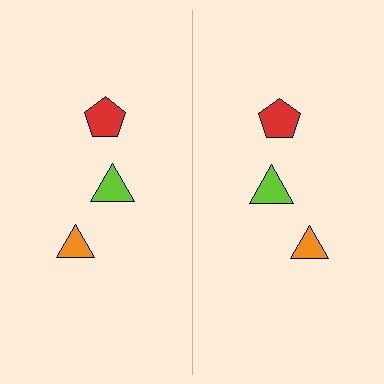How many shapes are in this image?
There are 6 shapes in this image.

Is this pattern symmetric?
Yes, this pattern has bilateral (reflection) symmetry.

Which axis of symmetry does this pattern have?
The pattern has a vertical axis of symmetry running through the center of the image.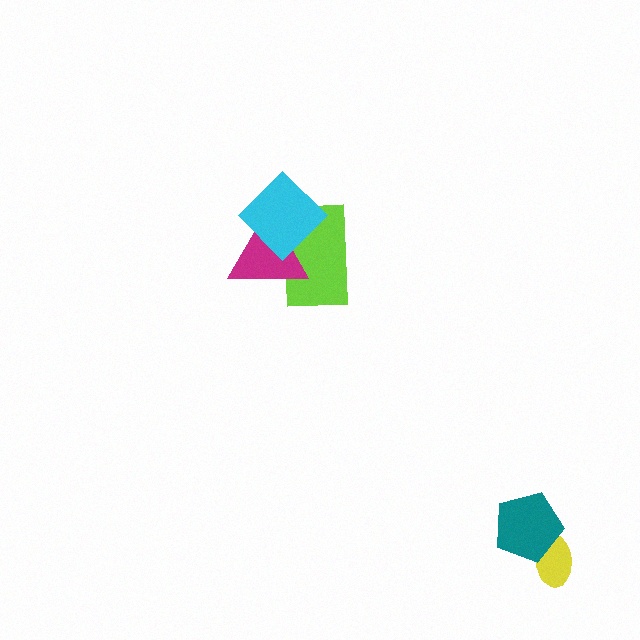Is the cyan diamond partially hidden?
No, no other shape covers it.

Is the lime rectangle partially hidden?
Yes, it is partially covered by another shape.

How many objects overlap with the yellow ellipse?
1 object overlaps with the yellow ellipse.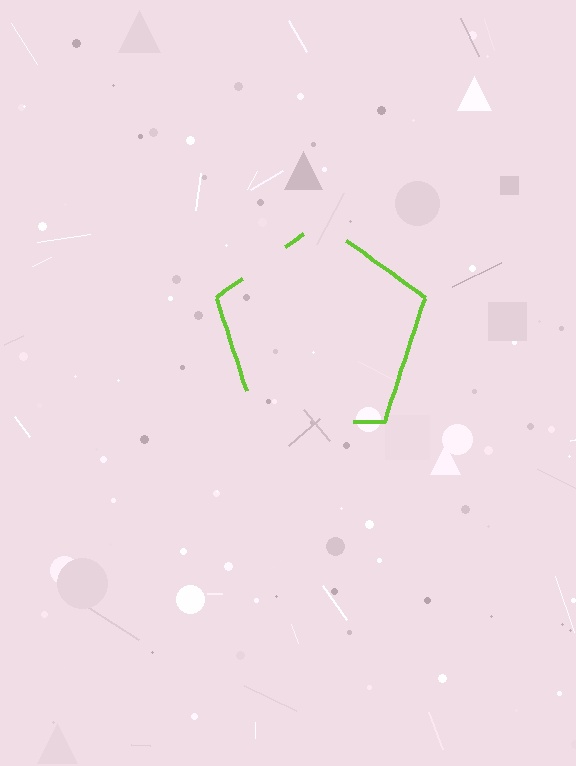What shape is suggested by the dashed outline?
The dashed outline suggests a pentagon.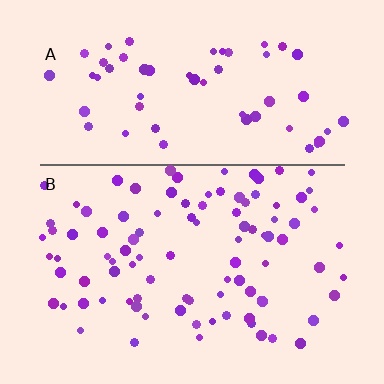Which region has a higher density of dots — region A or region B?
B (the bottom).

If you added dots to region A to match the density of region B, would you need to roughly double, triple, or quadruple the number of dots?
Approximately double.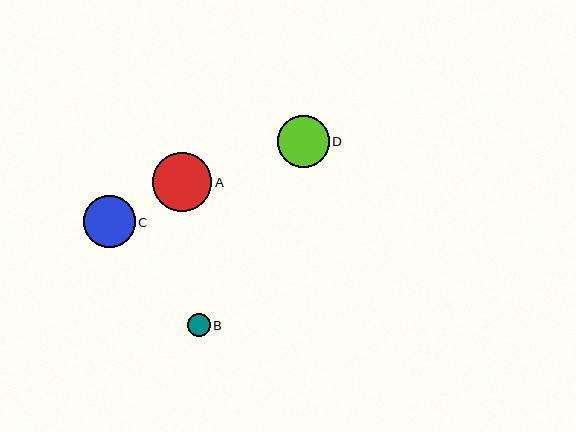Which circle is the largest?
Circle A is the largest with a size of approximately 60 pixels.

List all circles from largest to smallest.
From largest to smallest: A, D, C, B.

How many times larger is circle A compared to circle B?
Circle A is approximately 2.6 times the size of circle B.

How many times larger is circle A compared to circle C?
Circle A is approximately 1.2 times the size of circle C.